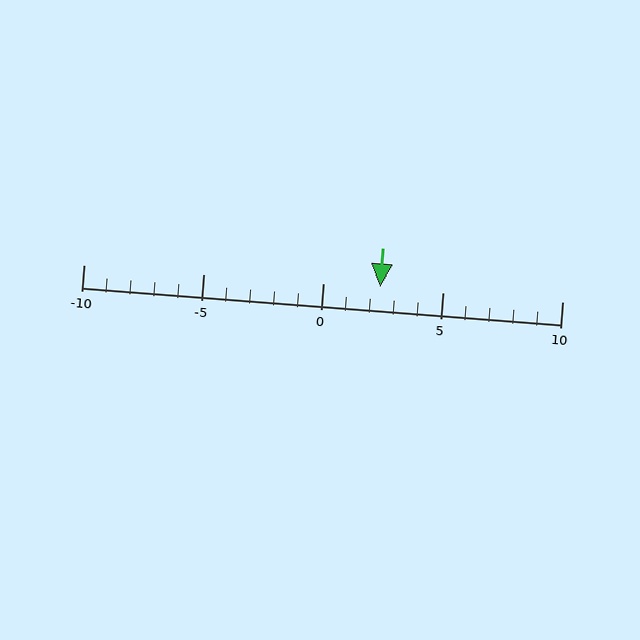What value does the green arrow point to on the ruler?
The green arrow points to approximately 2.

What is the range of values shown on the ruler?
The ruler shows values from -10 to 10.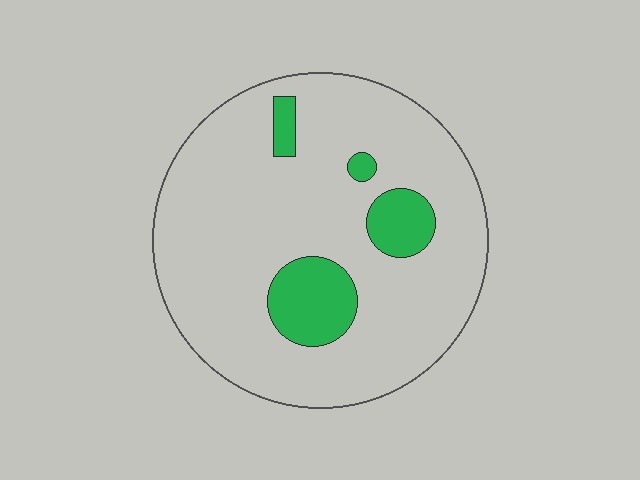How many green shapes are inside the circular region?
4.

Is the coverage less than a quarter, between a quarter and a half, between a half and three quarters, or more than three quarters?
Less than a quarter.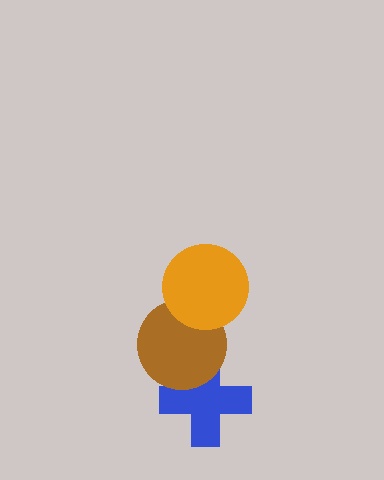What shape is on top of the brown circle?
The orange circle is on top of the brown circle.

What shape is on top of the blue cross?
The brown circle is on top of the blue cross.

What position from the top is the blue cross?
The blue cross is 3rd from the top.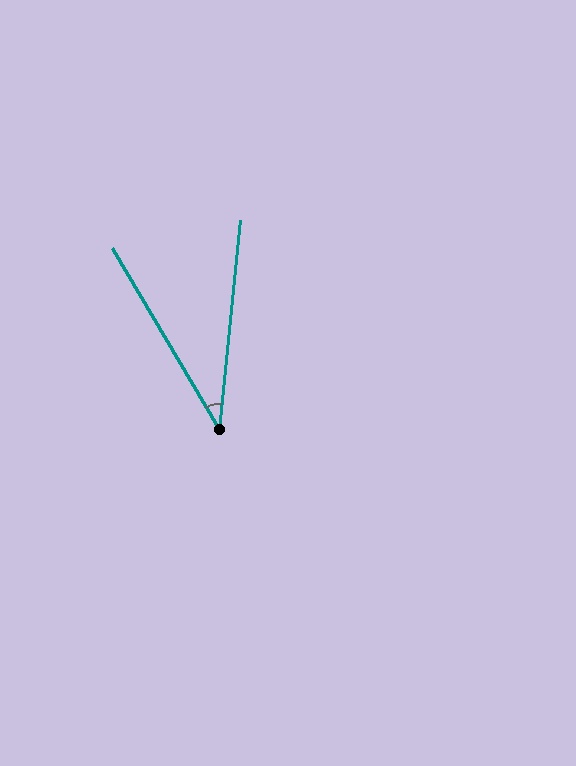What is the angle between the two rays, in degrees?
Approximately 36 degrees.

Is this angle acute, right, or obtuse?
It is acute.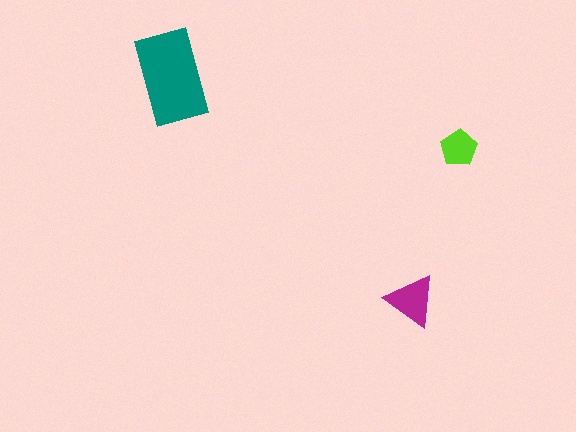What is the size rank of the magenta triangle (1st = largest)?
2nd.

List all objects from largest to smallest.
The teal rectangle, the magenta triangle, the lime pentagon.